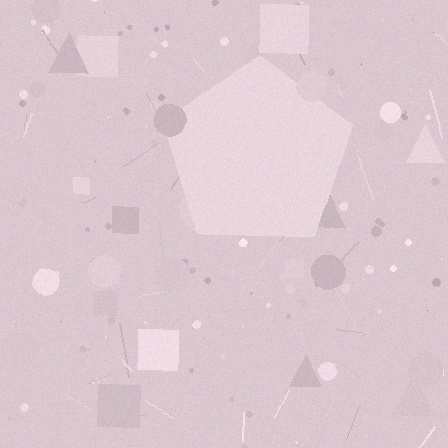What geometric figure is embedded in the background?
A pentagon is embedded in the background.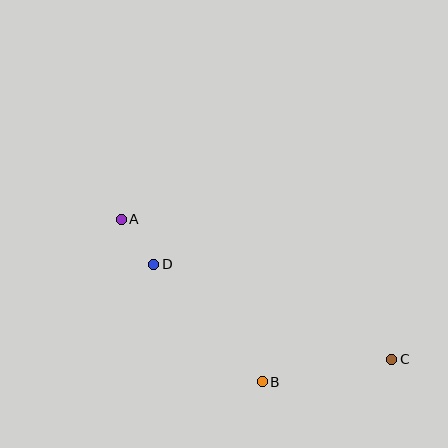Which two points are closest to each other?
Points A and D are closest to each other.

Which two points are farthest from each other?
Points A and C are farthest from each other.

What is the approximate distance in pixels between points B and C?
The distance between B and C is approximately 132 pixels.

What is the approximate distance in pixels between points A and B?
The distance between A and B is approximately 215 pixels.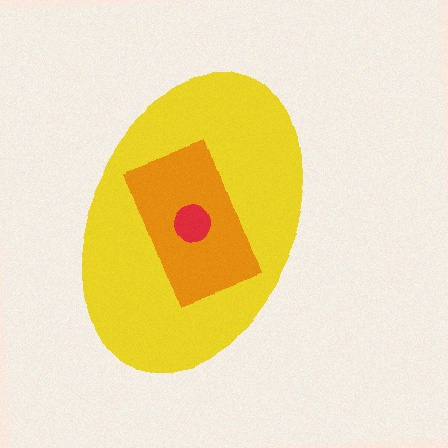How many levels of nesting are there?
3.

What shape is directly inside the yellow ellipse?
The orange rectangle.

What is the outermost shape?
The yellow ellipse.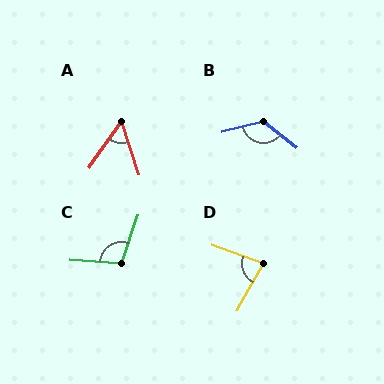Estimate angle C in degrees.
Approximately 105 degrees.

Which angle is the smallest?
A, at approximately 52 degrees.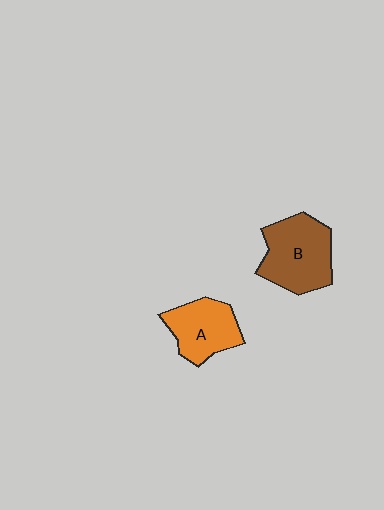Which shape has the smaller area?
Shape A (orange).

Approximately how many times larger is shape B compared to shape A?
Approximately 1.3 times.